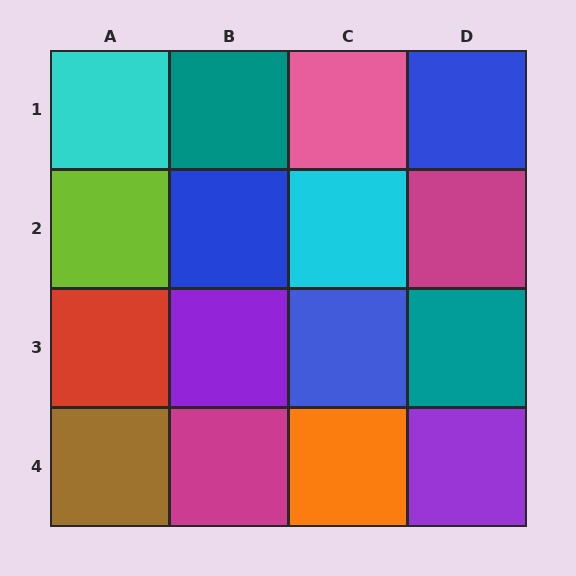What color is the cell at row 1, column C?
Pink.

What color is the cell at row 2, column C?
Cyan.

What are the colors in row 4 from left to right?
Brown, magenta, orange, purple.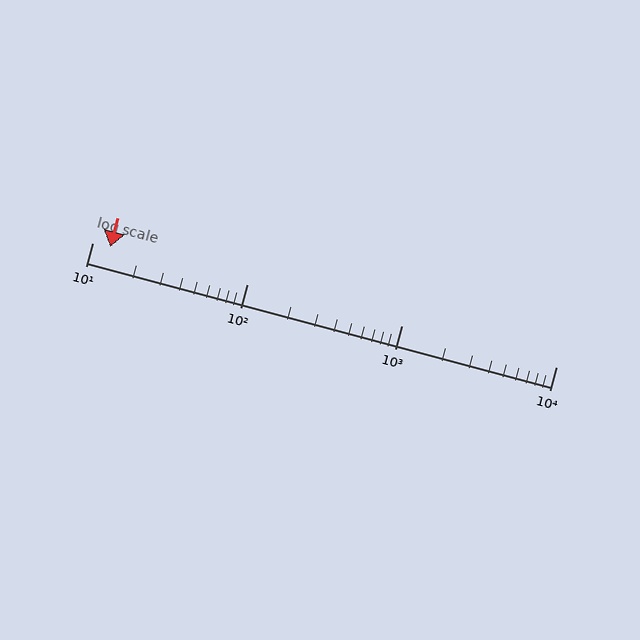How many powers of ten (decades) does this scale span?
The scale spans 3 decades, from 10 to 10000.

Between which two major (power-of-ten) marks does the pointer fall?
The pointer is between 10 and 100.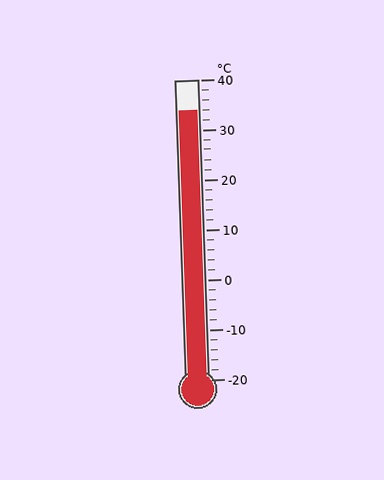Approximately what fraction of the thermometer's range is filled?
The thermometer is filled to approximately 90% of its range.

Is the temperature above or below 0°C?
The temperature is above 0°C.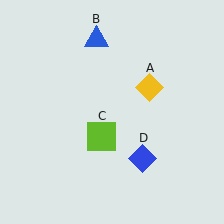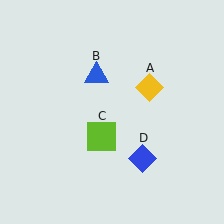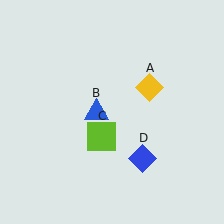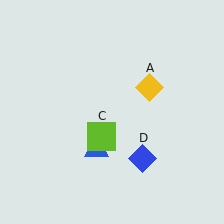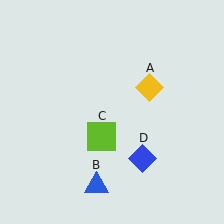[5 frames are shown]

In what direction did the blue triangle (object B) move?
The blue triangle (object B) moved down.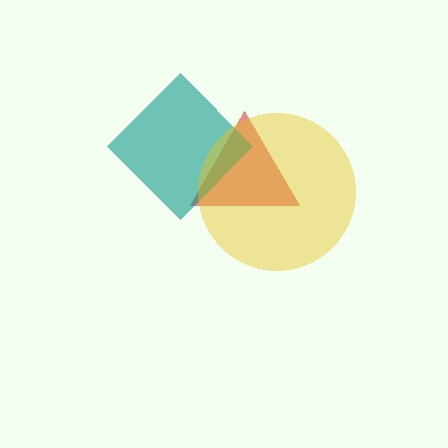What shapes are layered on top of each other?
The layered shapes are: a red triangle, a teal diamond, a yellow circle.